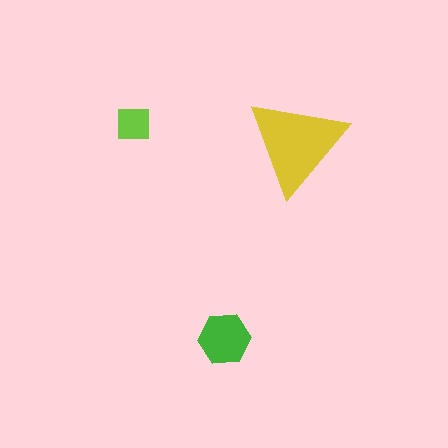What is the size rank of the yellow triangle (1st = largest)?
1st.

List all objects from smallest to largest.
The lime square, the green hexagon, the yellow triangle.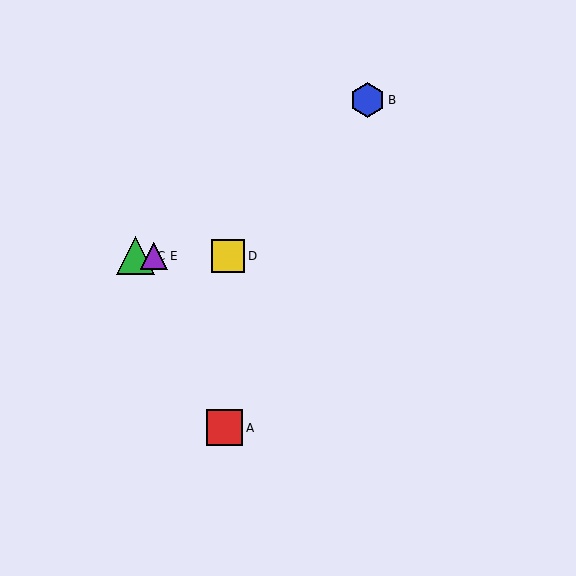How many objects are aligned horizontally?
3 objects (C, D, E) are aligned horizontally.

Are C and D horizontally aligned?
Yes, both are at y≈256.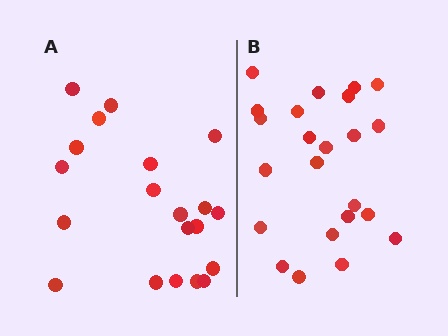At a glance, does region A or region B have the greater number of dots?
Region B (the right region) has more dots.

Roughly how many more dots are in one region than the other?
Region B has just a few more — roughly 2 or 3 more dots than region A.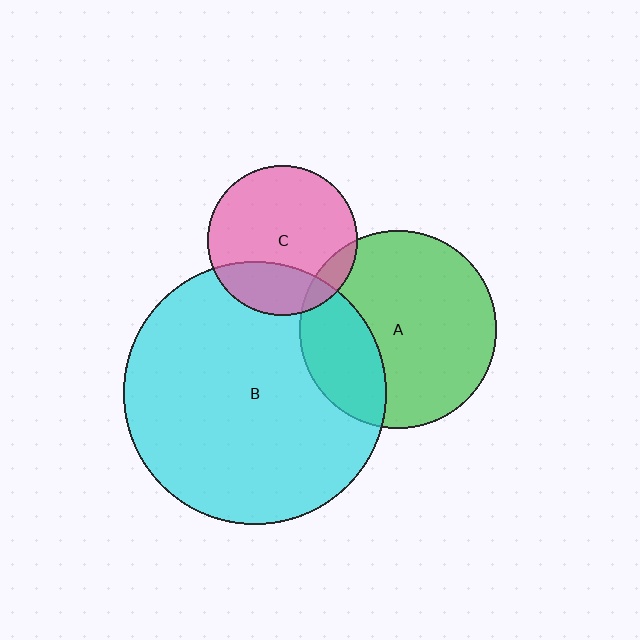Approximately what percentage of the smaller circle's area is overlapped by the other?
Approximately 30%.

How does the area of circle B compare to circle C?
Approximately 3.1 times.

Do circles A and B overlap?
Yes.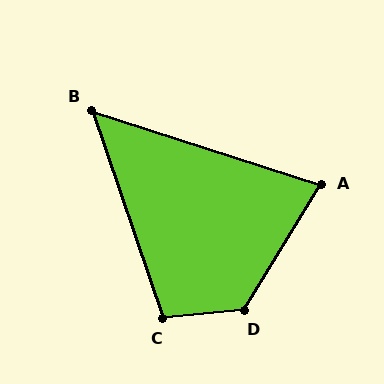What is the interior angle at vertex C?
Approximately 104 degrees (obtuse).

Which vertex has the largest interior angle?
D, at approximately 127 degrees.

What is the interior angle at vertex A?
Approximately 76 degrees (acute).